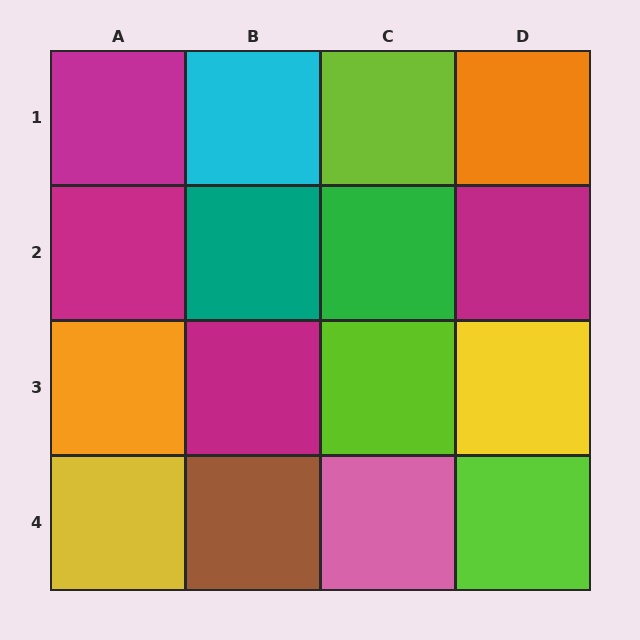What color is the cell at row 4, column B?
Brown.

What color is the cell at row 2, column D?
Magenta.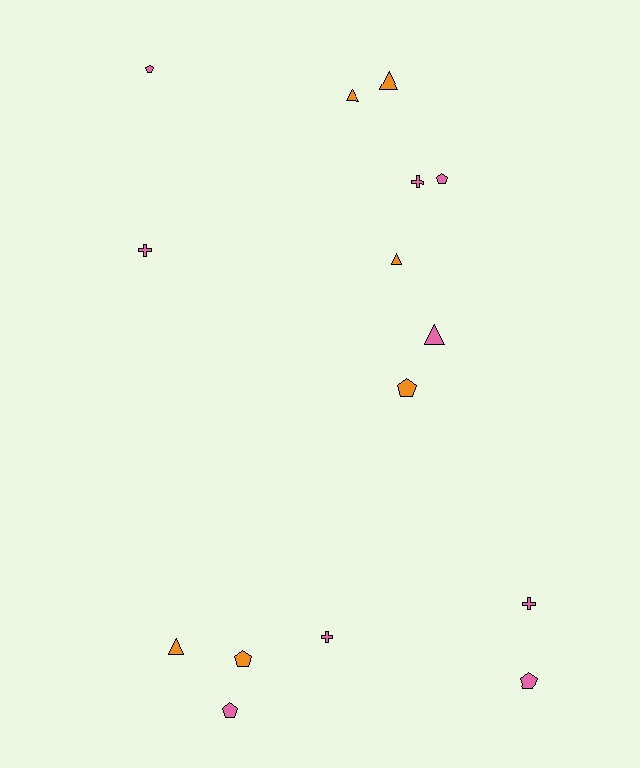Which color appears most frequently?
Pink, with 9 objects.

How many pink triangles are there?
There is 1 pink triangle.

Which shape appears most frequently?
Pentagon, with 6 objects.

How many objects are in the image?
There are 15 objects.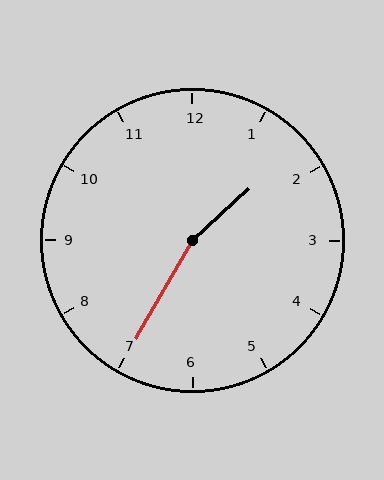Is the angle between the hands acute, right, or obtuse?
It is obtuse.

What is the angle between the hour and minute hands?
Approximately 162 degrees.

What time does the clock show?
1:35.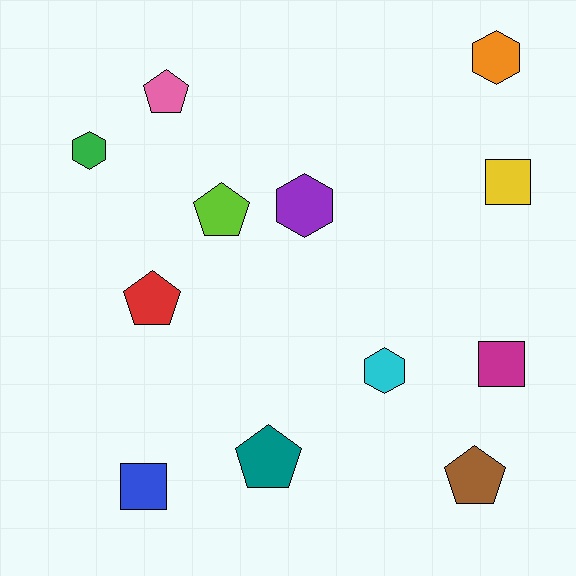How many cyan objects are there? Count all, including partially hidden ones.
There is 1 cyan object.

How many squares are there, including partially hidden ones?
There are 3 squares.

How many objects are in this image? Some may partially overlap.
There are 12 objects.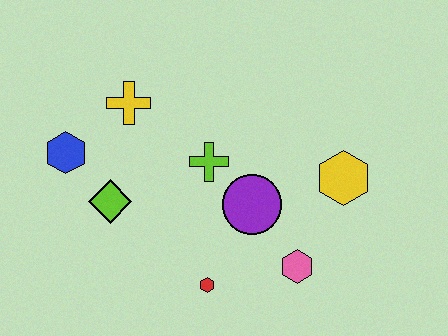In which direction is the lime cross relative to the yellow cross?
The lime cross is to the right of the yellow cross.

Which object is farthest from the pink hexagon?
The blue hexagon is farthest from the pink hexagon.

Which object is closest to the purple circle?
The lime cross is closest to the purple circle.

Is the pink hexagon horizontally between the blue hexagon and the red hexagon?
No